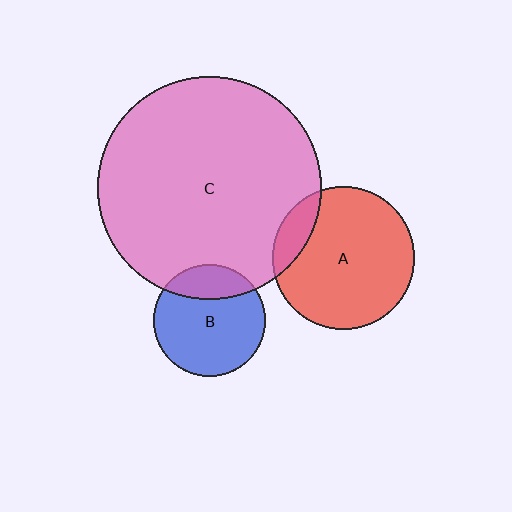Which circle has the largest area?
Circle C (pink).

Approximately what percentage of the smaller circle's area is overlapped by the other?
Approximately 15%.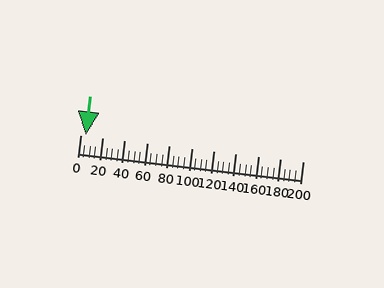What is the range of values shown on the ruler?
The ruler shows values from 0 to 200.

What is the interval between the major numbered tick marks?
The major tick marks are spaced 20 units apart.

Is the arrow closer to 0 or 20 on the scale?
The arrow is closer to 0.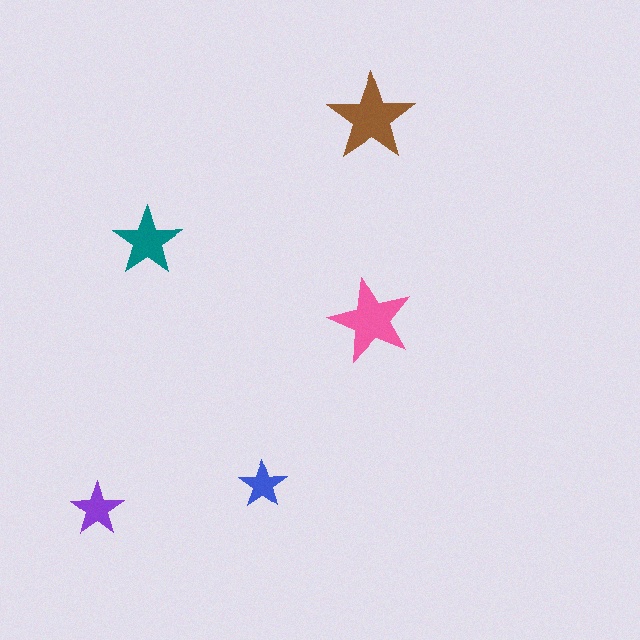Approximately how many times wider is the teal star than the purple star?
About 1.5 times wider.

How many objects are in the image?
There are 5 objects in the image.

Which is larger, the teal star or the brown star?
The brown one.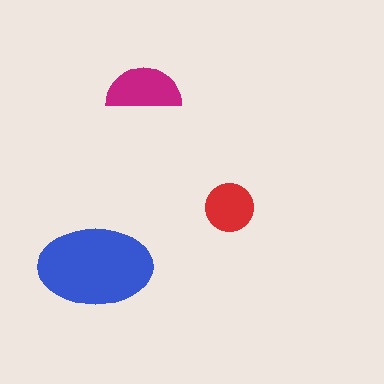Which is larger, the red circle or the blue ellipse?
The blue ellipse.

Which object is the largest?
The blue ellipse.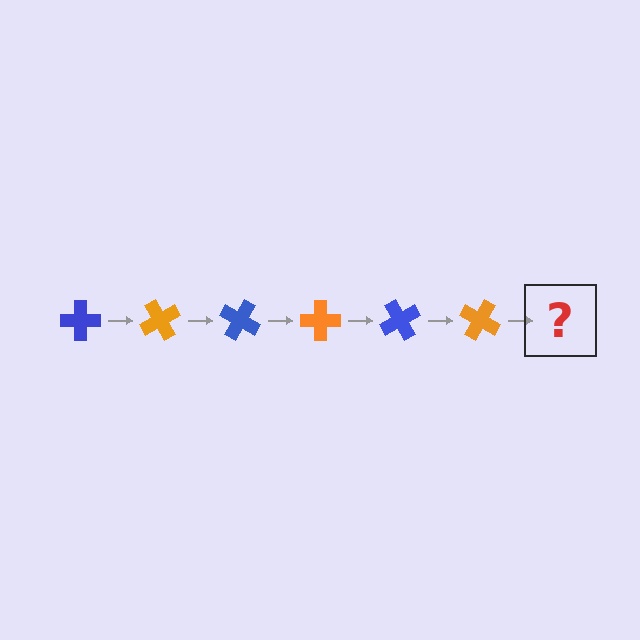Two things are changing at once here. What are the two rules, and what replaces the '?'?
The two rules are that it rotates 60 degrees each step and the color cycles through blue and orange. The '?' should be a blue cross, rotated 360 degrees from the start.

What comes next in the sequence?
The next element should be a blue cross, rotated 360 degrees from the start.